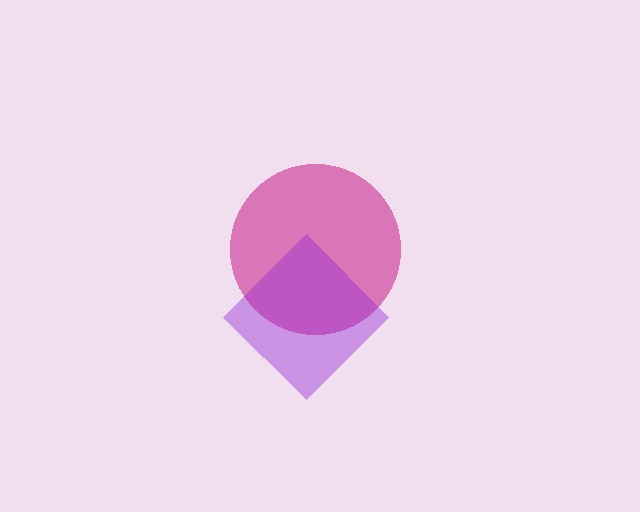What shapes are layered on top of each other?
The layered shapes are: a magenta circle, a purple diamond.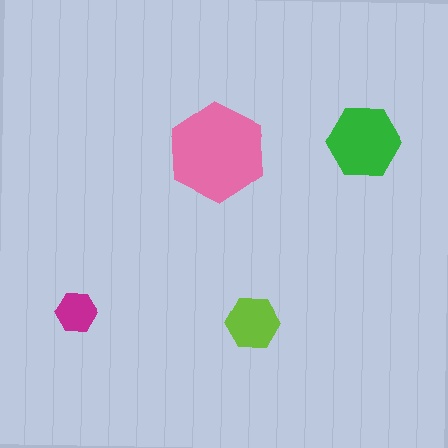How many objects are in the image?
There are 4 objects in the image.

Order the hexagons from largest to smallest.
the pink one, the green one, the lime one, the magenta one.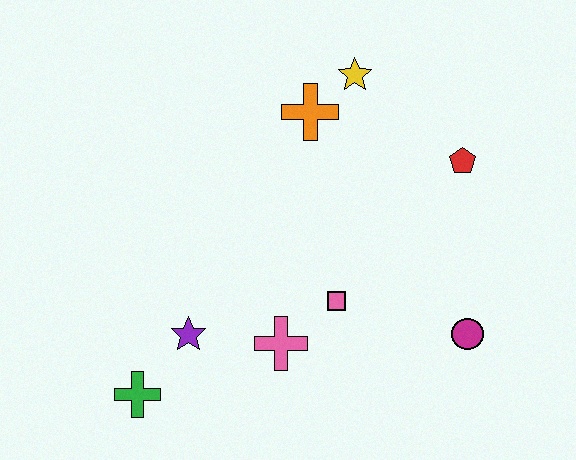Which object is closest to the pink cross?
The pink square is closest to the pink cross.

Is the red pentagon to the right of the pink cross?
Yes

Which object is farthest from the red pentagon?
The green cross is farthest from the red pentagon.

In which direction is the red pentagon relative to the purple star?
The red pentagon is to the right of the purple star.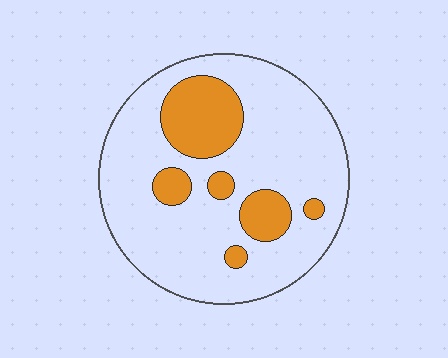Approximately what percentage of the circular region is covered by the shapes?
Approximately 20%.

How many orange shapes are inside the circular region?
6.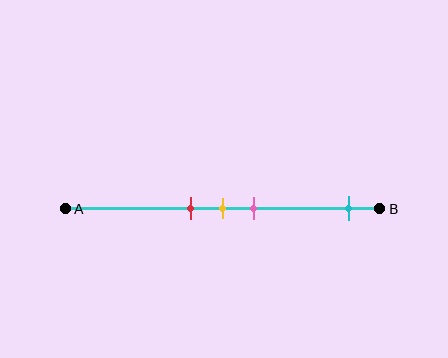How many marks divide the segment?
There are 4 marks dividing the segment.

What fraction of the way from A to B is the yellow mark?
The yellow mark is approximately 50% (0.5) of the way from A to B.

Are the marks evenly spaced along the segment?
No, the marks are not evenly spaced.